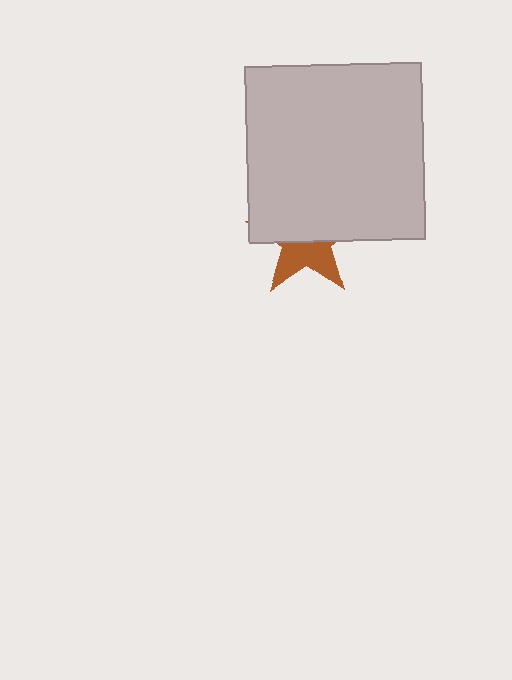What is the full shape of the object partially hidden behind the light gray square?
The partially hidden object is a brown star.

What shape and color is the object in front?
The object in front is a light gray square.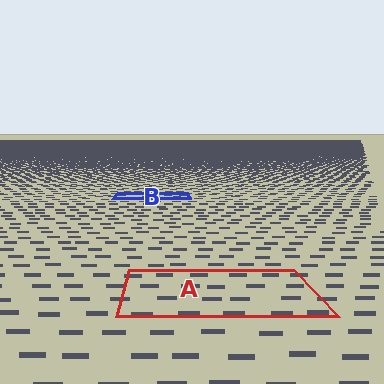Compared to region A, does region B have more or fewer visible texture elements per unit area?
Region B has more texture elements per unit area — they are packed more densely because it is farther away.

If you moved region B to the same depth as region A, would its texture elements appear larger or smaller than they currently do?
They would appear larger. At a closer depth, the same texture elements are projected at a bigger on-screen size.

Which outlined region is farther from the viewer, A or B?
Region B is farther from the viewer — the texture elements inside it appear smaller and more densely packed.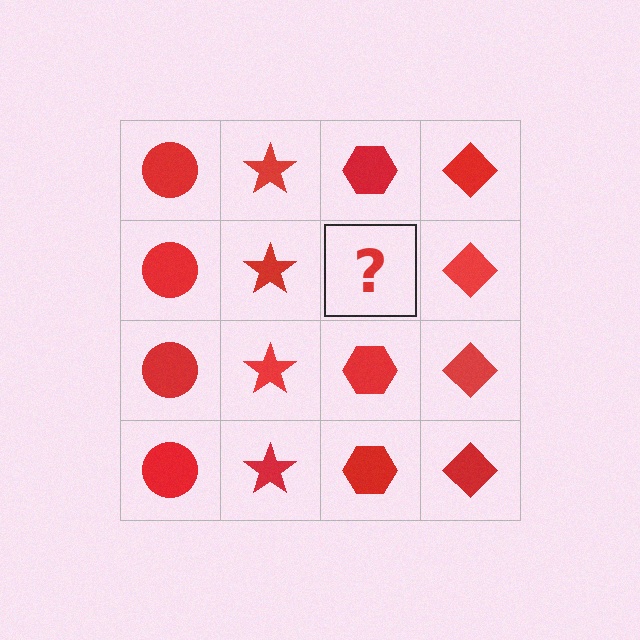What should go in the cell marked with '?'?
The missing cell should contain a red hexagon.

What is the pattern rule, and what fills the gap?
The rule is that each column has a consistent shape. The gap should be filled with a red hexagon.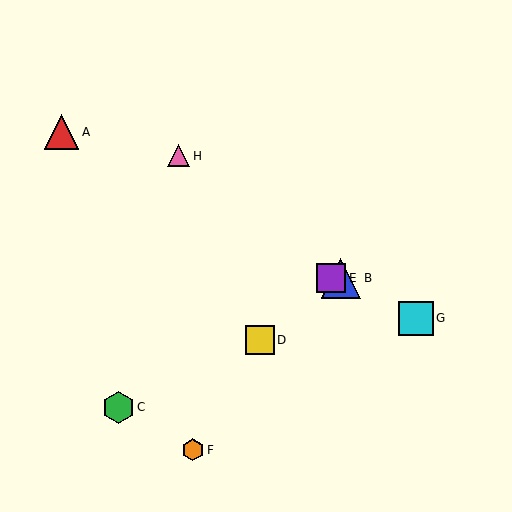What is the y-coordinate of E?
Object E is at y≈278.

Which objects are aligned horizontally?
Objects B, E are aligned horizontally.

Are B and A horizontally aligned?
No, B is at y≈278 and A is at y≈132.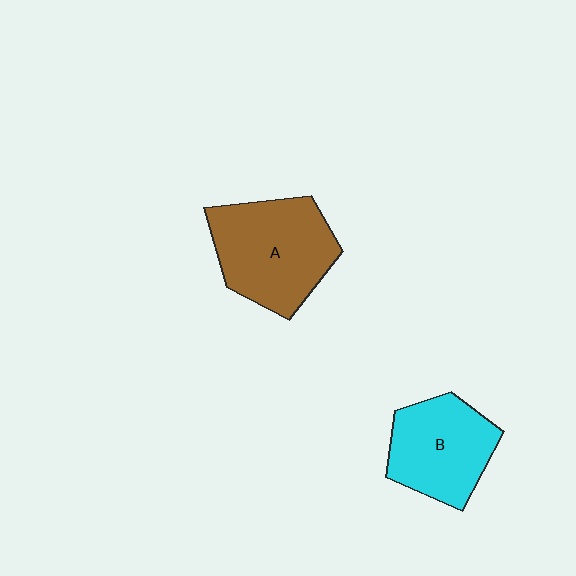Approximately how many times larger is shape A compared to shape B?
Approximately 1.3 times.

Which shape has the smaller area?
Shape B (cyan).